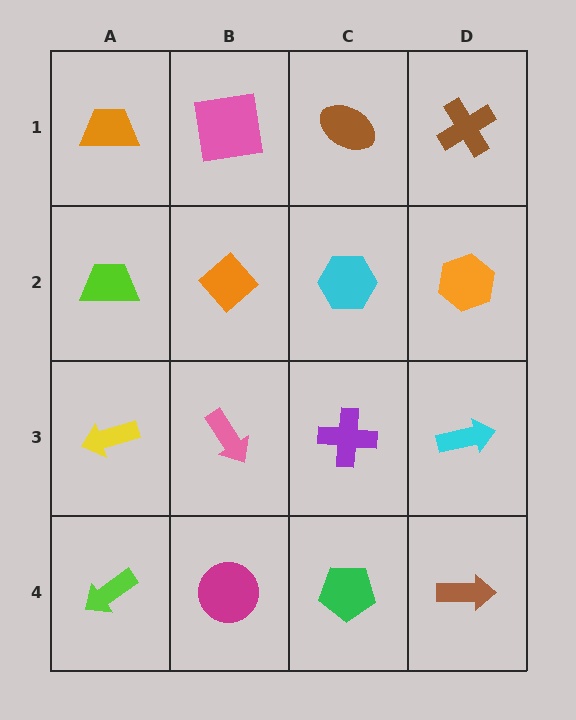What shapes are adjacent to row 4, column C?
A purple cross (row 3, column C), a magenta circle (row 4, column B), a brown arrow (row 4, column D).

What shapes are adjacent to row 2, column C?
A brown ellipse (row 1, column C), a purple cross (row 3, column C), an orange diamond (row 2, column B), an orange hexagon (row 2, column D).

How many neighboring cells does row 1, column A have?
2.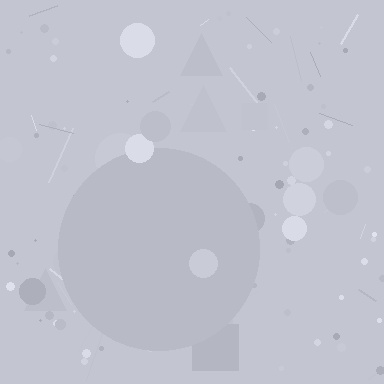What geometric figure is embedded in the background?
A circle is embedded in the background.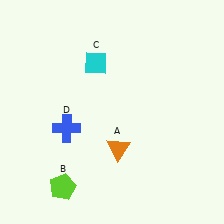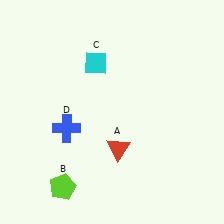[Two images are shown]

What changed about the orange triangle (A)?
In Image 1, A is orange. In Image 2, it changed to red.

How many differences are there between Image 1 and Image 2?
There is 1 difference between the two images.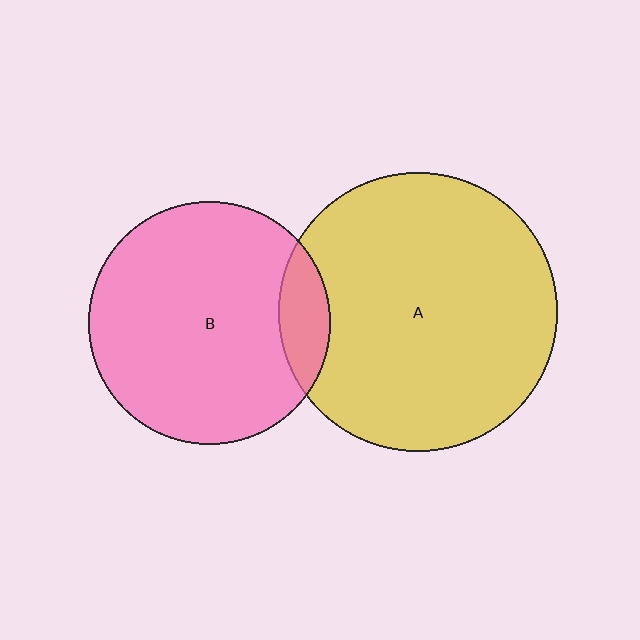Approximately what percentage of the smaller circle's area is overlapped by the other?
Approximately 10%.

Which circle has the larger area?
Circle A (yellow).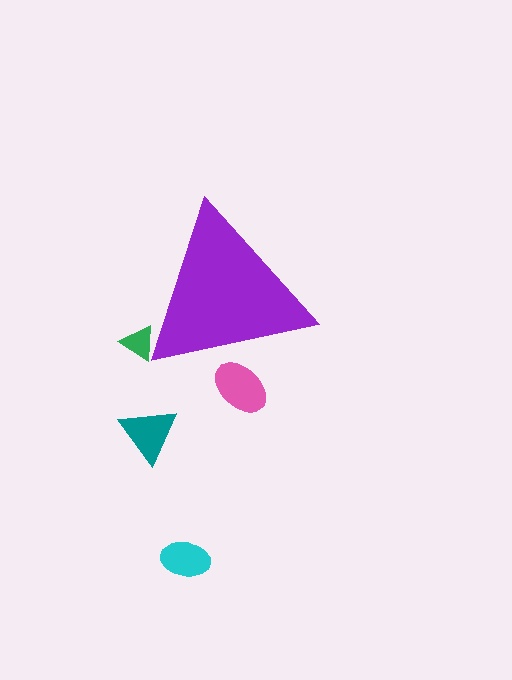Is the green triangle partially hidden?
Yes, the green triangle is partially hidden behind the purple triangle.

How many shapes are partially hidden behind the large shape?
2 shapes are partially hidden.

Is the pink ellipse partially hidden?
Yes, the pink ellipse is partially hidden behind the purple triangle.